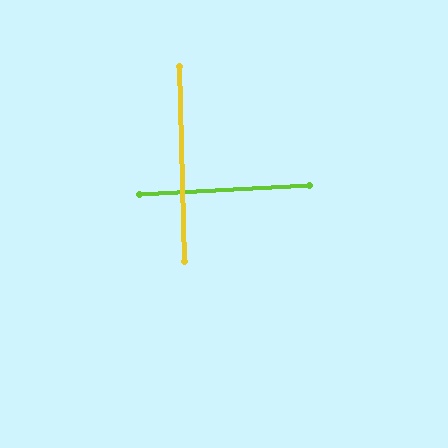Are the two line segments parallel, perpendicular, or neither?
Perpendicular — they meet at approximately 89°.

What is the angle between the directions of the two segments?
Approximately 89 degrees.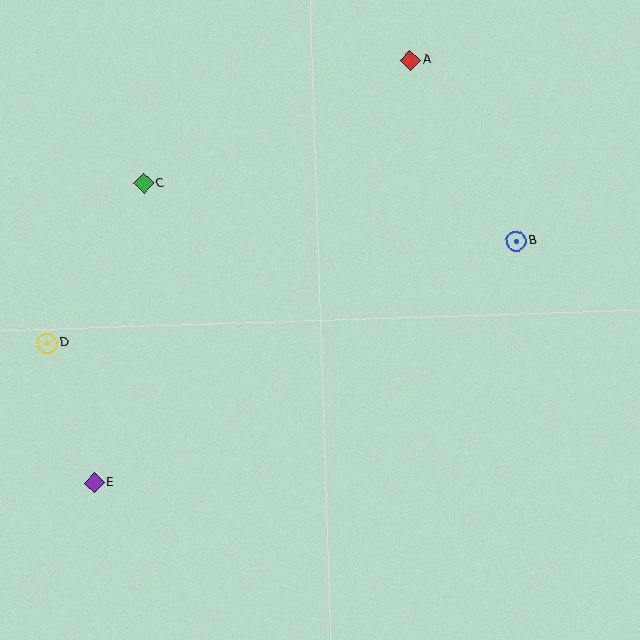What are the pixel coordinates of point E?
Point E is at (94, 483).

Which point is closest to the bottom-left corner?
Point E is closest to the bottom-left corner.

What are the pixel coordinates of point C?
Point C is at (144, 183).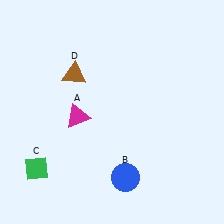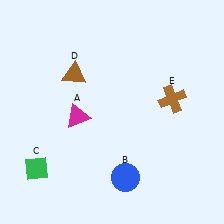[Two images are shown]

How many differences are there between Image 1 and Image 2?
There is 1 difference between the two images.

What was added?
A brown cross (E) was added in Image 2.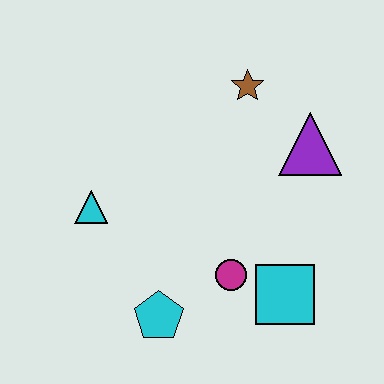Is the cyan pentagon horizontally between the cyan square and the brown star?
No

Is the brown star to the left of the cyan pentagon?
No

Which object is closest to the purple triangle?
The brown star is closest to the purple triangle.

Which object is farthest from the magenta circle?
The brown star is farthest from the magenta circle.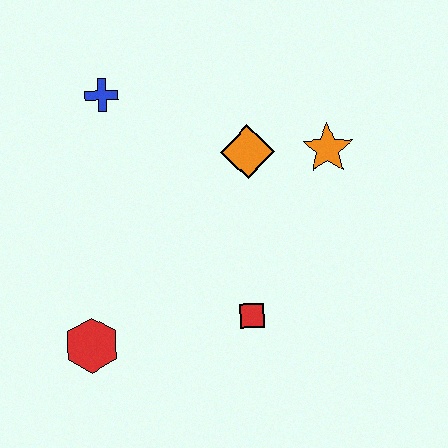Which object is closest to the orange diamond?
The orange star is closest to the orange diamond.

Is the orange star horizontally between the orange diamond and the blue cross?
No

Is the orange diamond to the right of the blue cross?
Yes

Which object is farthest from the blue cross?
The red square is farthest from the blue cross.